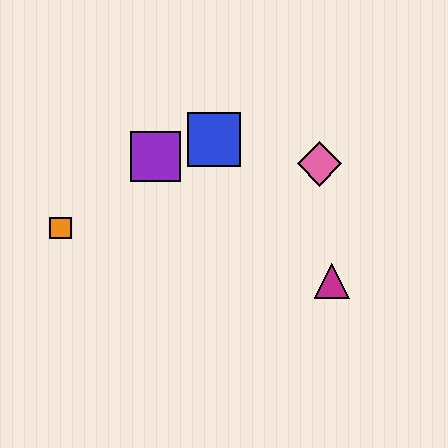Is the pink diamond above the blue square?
No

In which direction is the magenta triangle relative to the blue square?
The magenta triangle is below the blue square.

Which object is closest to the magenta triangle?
The pink diamond is closest to the magenta triangle.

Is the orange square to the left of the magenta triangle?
Yes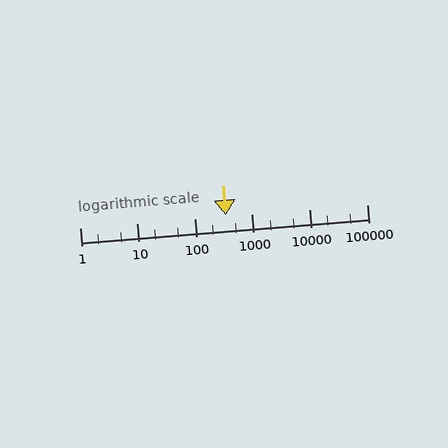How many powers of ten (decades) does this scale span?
The scale spans 5 decades, from 1 to 100000.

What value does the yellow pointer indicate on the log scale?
The pointer indicates approximately 350.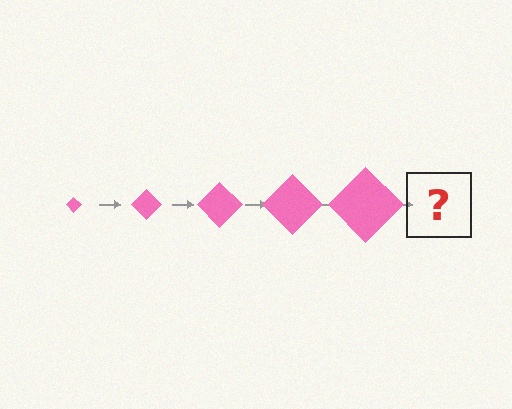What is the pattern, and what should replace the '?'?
The pattern is that the diamond gets progressively larger each step. The '?' should be a pink diamond, larger than the previous one.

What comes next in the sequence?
The next element should be a pink diamond, larger than the previous one.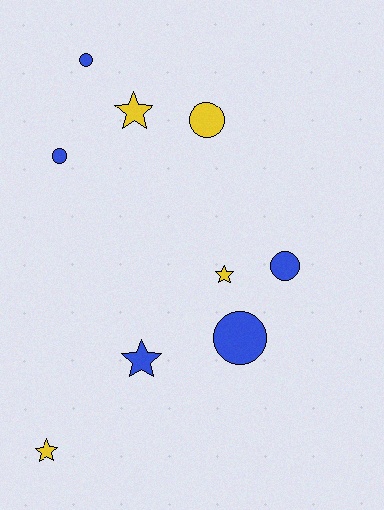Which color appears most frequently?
Blue, with 5 objects.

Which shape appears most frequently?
Circle, with 5 objects.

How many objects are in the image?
There are 9 objects.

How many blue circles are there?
There are 4 blue circles.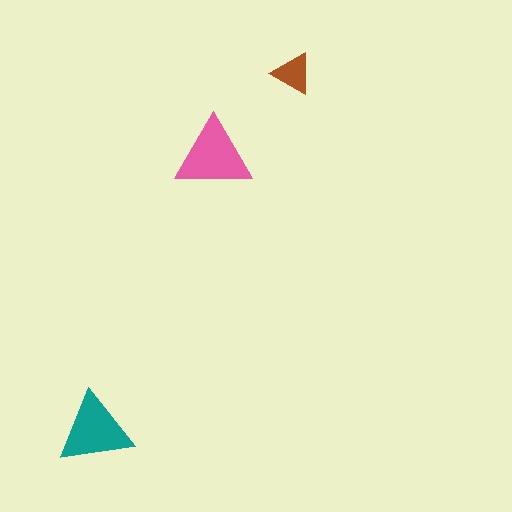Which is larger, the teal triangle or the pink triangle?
The pink one.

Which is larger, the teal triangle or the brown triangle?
The teal one.